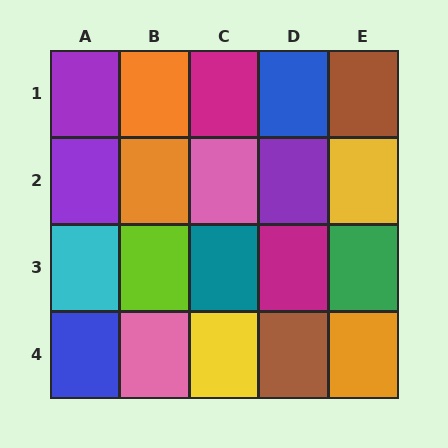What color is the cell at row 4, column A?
Blue.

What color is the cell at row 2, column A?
Purple.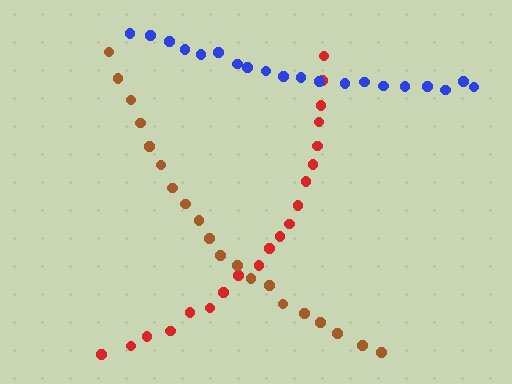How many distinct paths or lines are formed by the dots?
There are 3 distinct paths.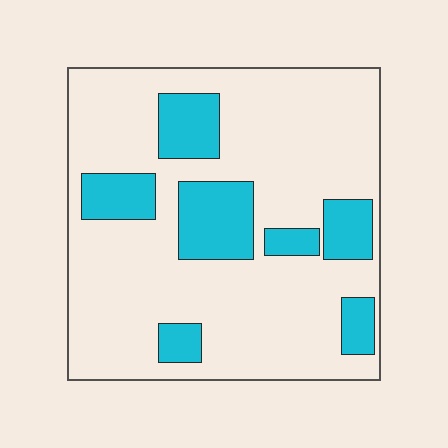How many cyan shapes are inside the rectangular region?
7.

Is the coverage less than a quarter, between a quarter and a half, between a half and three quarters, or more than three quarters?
Less than a quarter.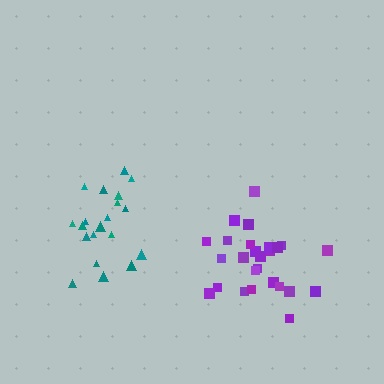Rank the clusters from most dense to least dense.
purple, teal.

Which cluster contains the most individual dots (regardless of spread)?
Purple (27).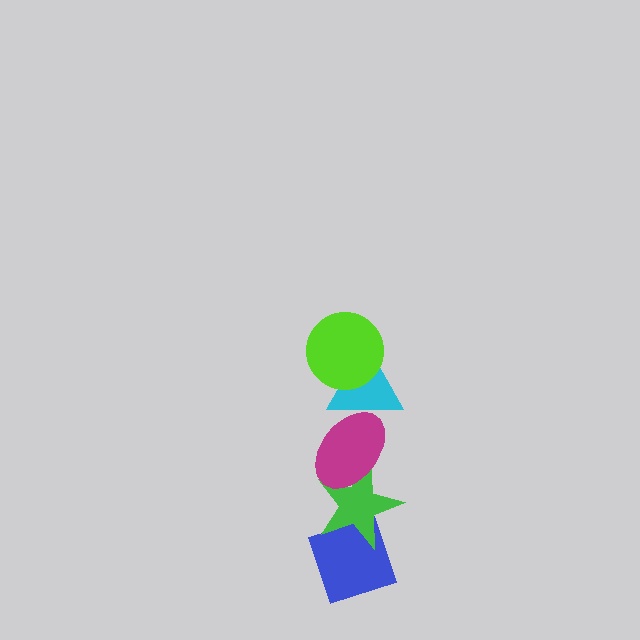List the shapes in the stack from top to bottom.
From top to bottom: the lime circle, the cyan triangle, the magenta ellipse, the green star, the blue diamond.